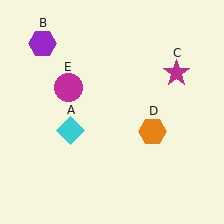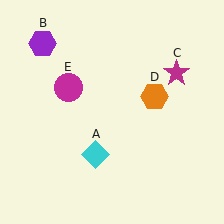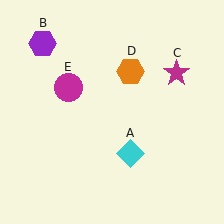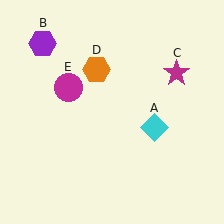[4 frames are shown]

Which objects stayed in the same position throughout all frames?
Purple hexagon (object B) and magenta star (object C) and magenta circle (object E) remained stationary.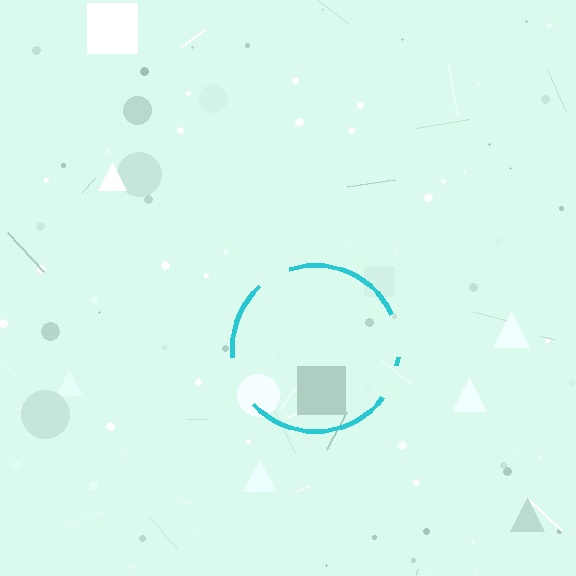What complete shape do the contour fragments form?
The contour fragments form a circle.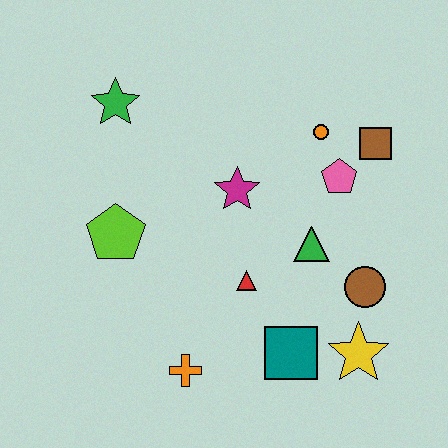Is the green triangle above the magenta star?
No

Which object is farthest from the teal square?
The green star is farthest from the teal square.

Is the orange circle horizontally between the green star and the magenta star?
No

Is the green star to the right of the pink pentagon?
No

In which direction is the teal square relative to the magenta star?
The teal square is below the magenta star.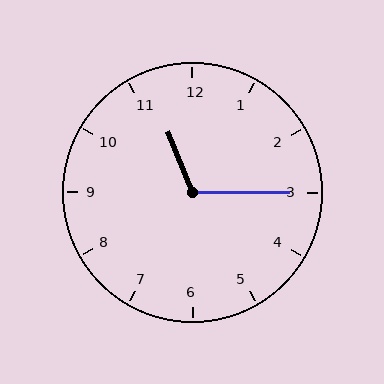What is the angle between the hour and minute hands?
Approximately 112 degrees.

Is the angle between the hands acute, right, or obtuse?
It is obtuse.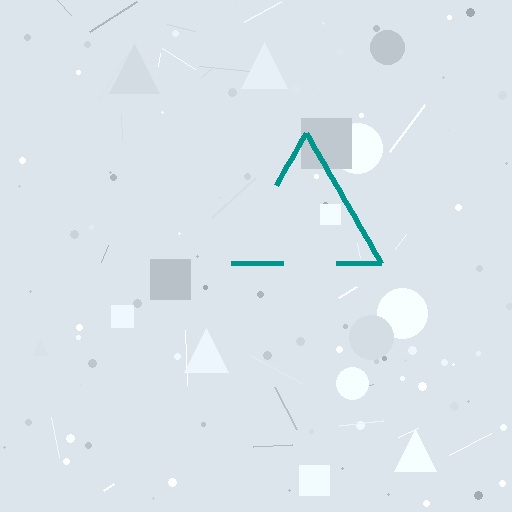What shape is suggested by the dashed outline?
The dashed outline suggests a triangle.